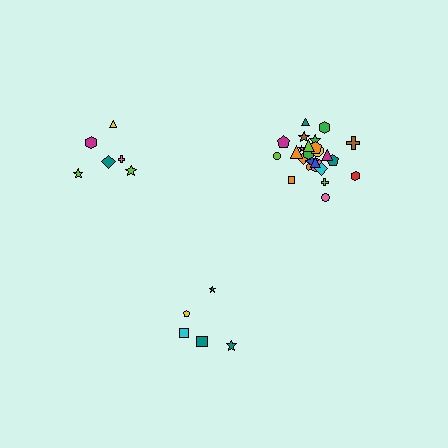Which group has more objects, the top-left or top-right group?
The top-right group.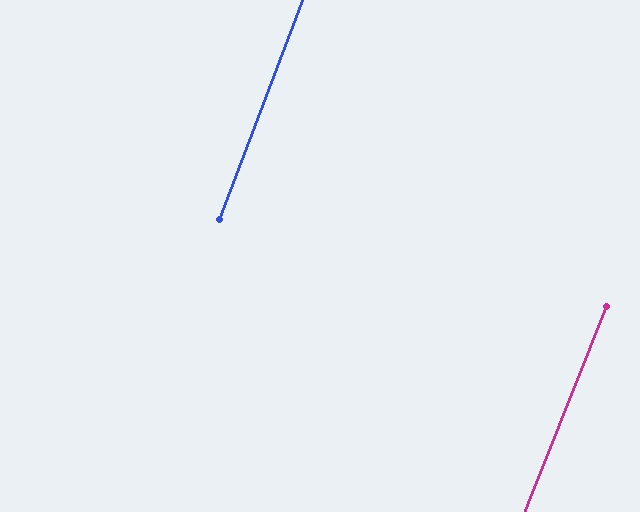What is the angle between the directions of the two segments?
Approximately 1 degree.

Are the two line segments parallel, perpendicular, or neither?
Parallel — their directions differ by only 1.0°.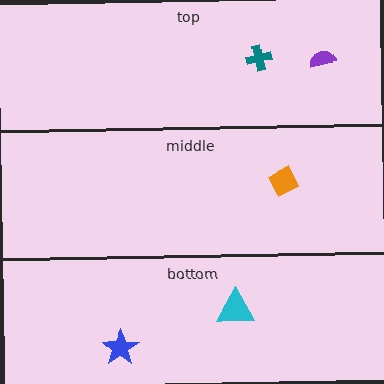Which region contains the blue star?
The bottom region.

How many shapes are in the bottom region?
2.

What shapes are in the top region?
The teal cross, the purple semicircle.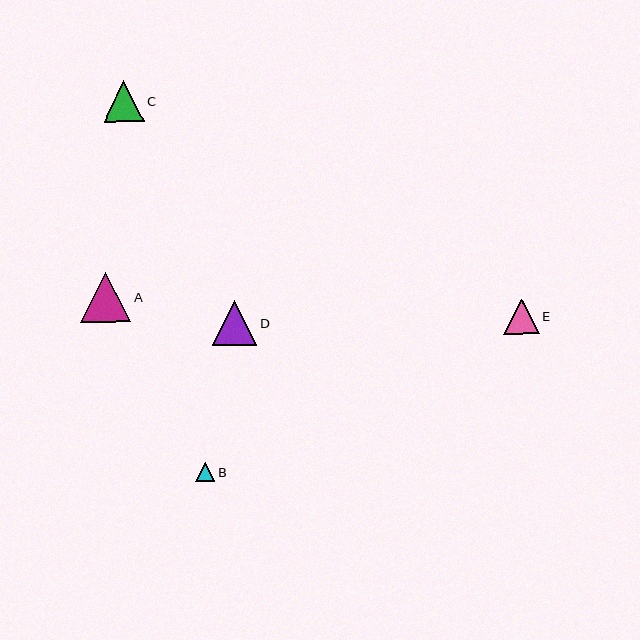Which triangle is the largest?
Triangle A is the largest with a size of approximately 50 pixels.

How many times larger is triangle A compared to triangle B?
Triangle A is approximately 2.6 times the size of triangle B.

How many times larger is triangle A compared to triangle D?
Triangle A is approximately 1.1 times the size of triangle D.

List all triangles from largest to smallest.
From largest to smallest: A, D, C, E, B.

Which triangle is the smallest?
Triangle B is the smallest with a size of approximately 19 pixels.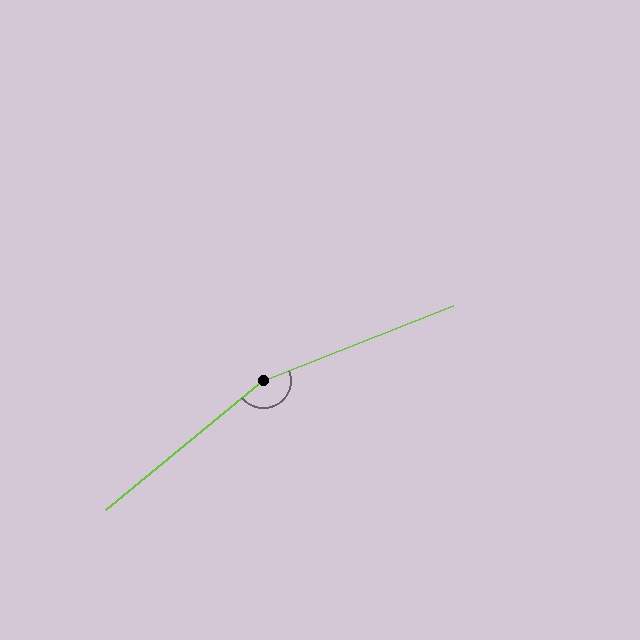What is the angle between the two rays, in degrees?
Approximately 162 degrees.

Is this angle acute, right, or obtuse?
It is obtuse.